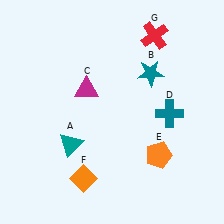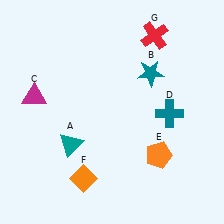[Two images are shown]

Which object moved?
The magenta triangle (C) moved left.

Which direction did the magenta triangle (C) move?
The magenta triangle (C) moved left.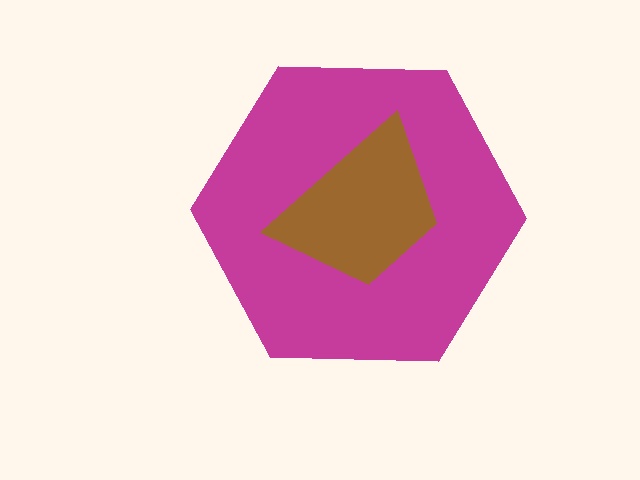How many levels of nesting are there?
2.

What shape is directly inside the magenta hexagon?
The brown trapezoid.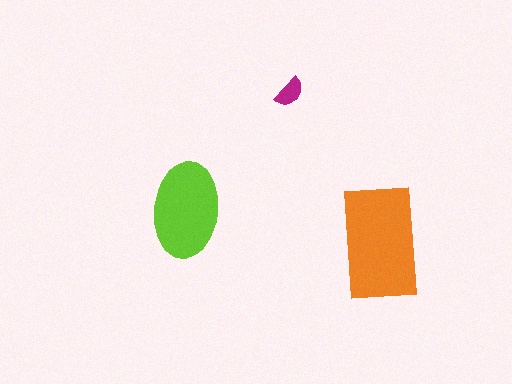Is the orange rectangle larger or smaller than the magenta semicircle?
Larger.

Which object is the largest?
The orange rectangle.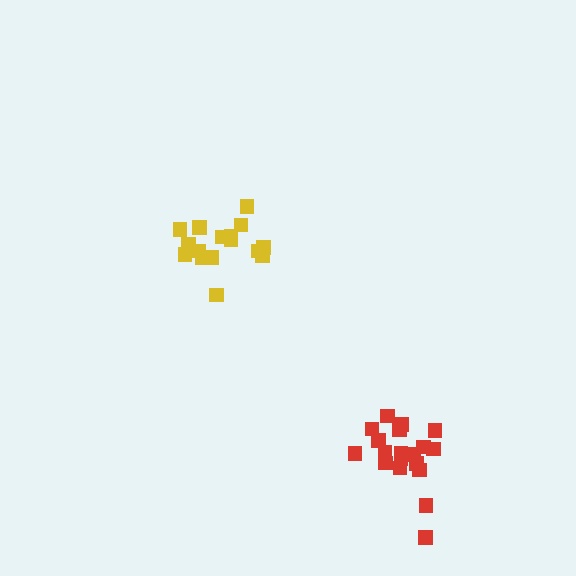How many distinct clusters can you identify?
There are 2 distinct clusters.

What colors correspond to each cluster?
The clusters are colored: yellow, red.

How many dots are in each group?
Group 1: 16 dots, Group 2: 19 dots (35 total).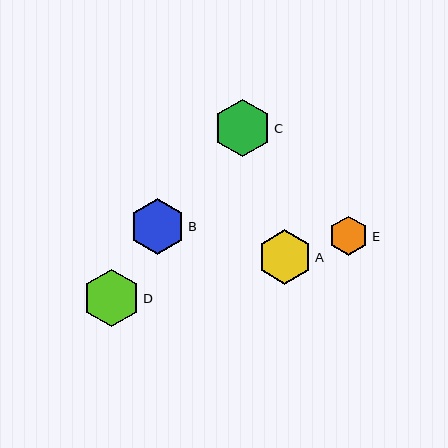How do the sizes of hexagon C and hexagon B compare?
Hexagon C and hexagon B are approximately the same size.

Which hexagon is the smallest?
Hexagon E is the smallest with a size of approximately 40 pixels.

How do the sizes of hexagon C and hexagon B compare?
Hexagon C and hexagon B are approximately the same size.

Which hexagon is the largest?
Hexagon C is the largest with a size of approximately 57 pixels.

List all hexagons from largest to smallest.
From largest to smallest: C, D, B, A, E.